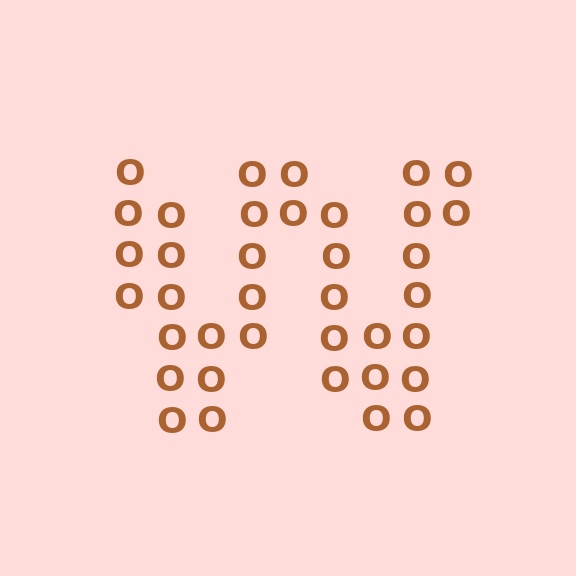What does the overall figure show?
The overall figure shows the letter W.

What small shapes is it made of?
It is made of small letter O's.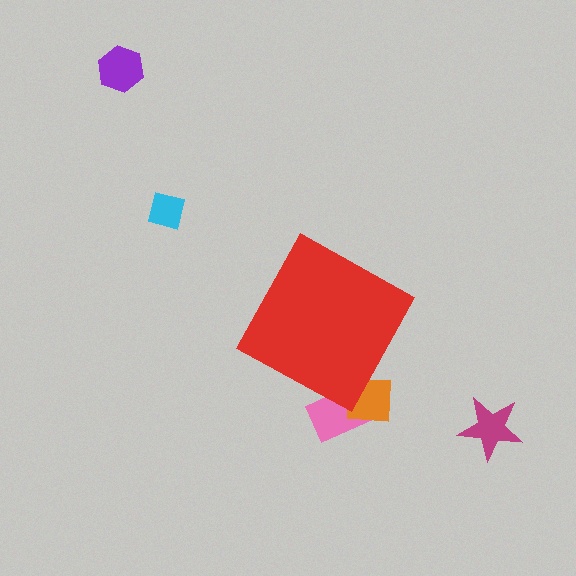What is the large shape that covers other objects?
A red diamond.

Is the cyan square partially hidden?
No, the cyan square is fully visible.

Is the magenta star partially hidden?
No, the magenta star is fully visible.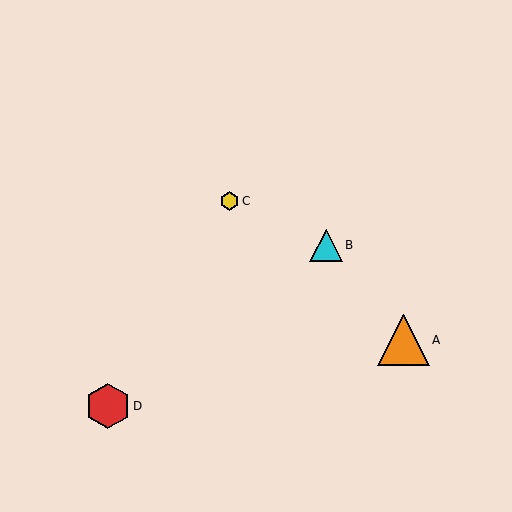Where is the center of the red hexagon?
The center of the red hexagon is at (108, 406).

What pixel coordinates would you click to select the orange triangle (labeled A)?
Click at (404, 340) to select the orange triangle A.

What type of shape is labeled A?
Shape A is an orange triangle.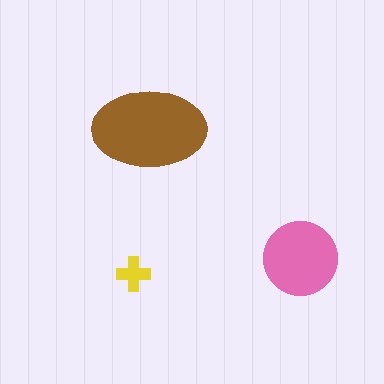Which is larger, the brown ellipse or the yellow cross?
The brown ellipse.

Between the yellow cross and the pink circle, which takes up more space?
The pink circle.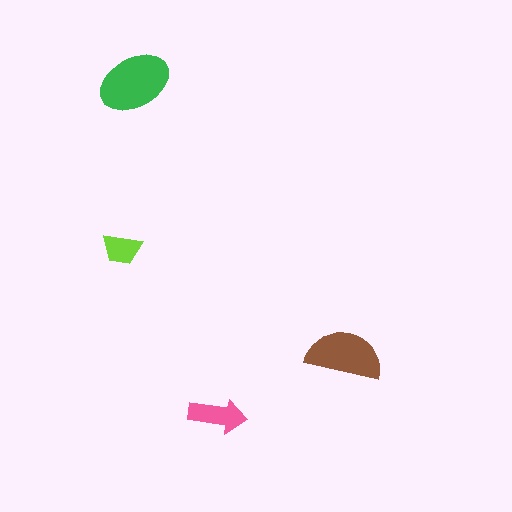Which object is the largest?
The green ellipse.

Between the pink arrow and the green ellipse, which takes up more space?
The green ellipse.